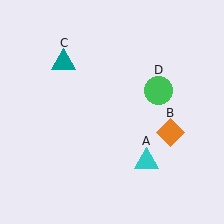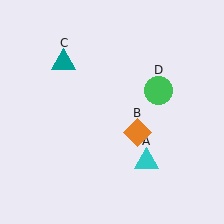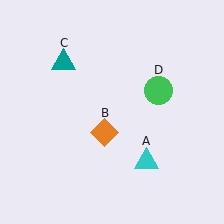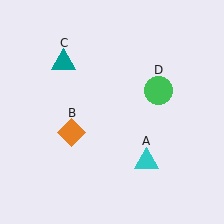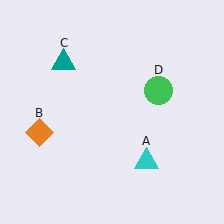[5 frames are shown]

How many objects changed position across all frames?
1 object changed position: orange diamond (object B).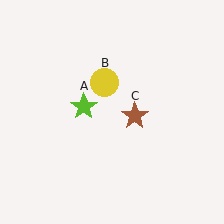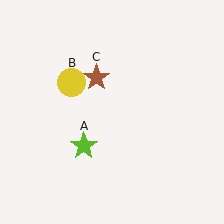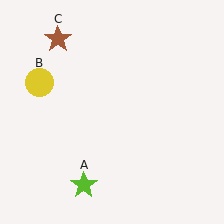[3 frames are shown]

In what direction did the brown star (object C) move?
The brown star (object C) moved up and to the left.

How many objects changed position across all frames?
3 objects changed position: lime star (object A), yellow circle (object B), brown star (object C).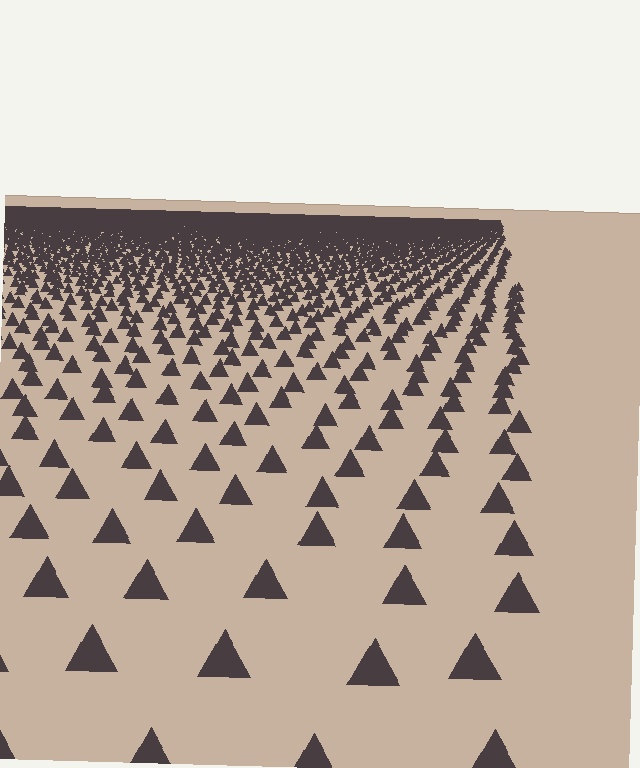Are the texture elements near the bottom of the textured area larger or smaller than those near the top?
Larger. Near the bottom, elements are closer to the viewer and appear at a bigger on-screen size.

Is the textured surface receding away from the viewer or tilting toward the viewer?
The surface is receding away from the viewer. Texture elements get smaller and denser toward the top.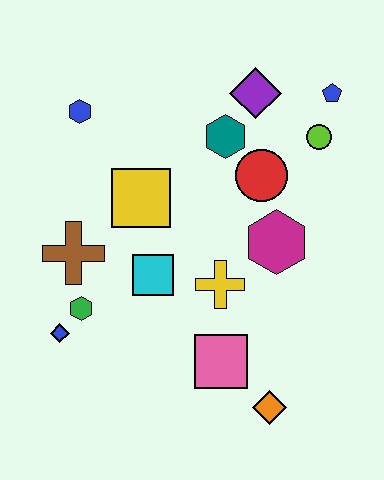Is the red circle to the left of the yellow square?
No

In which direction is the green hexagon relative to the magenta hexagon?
The green hexagon is to the left of the magenta hexagon.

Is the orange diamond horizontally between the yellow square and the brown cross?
No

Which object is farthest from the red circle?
The blue diamond is farthest from the red circle.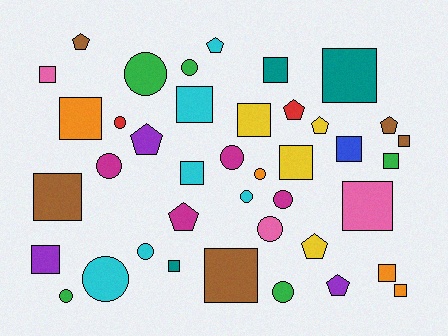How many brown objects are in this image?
There are 5 brown objects.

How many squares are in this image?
There are 18 squares.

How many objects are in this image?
There are 40 objects.